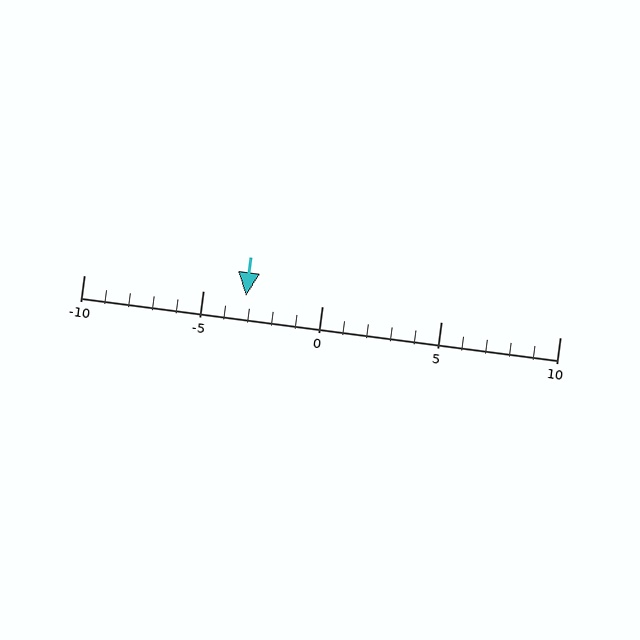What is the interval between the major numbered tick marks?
The major tick marks are spaced 5 units apart.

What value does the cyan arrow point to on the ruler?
The cyan arrow points to approximately -3.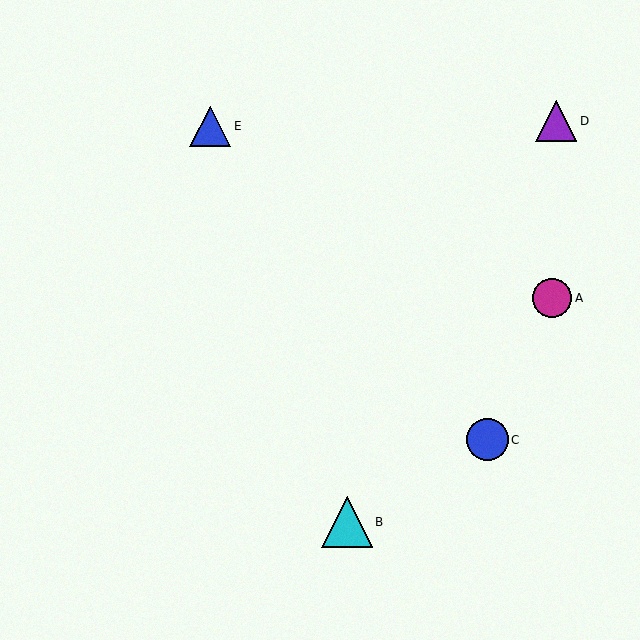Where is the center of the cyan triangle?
The center of the cyan triangle is at (347, 522).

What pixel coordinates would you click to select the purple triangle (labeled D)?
Click at (556, 121) to select the purple triangle D.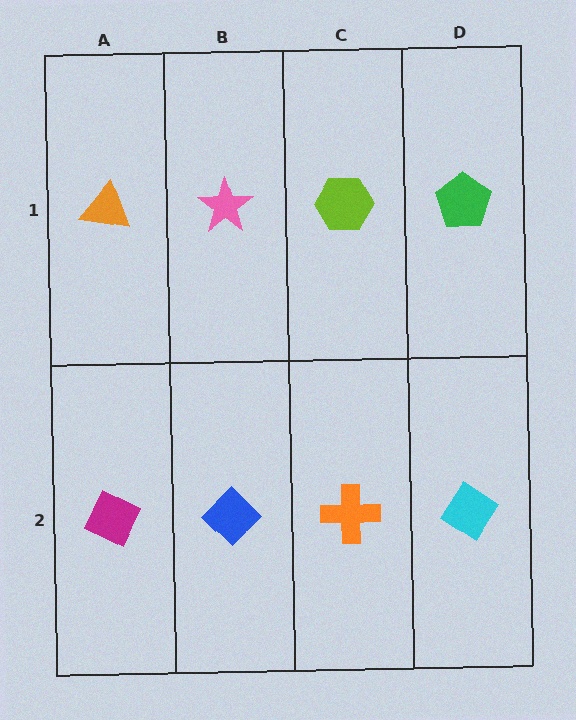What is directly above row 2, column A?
An orange triangle.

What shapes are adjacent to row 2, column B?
A pink star (row 1, column B), a magenta diamond (row 2, column A), an orange cross (row 2, column C).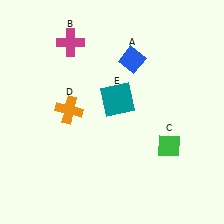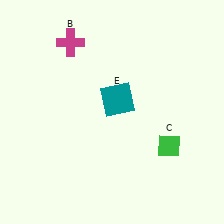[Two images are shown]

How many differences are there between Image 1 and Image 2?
There are 2 differences between the two images.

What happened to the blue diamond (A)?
The blue diamond (A) was removed in Image 2. It was in the top-right area of Image 1.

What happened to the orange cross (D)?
The orange cross (D) was removed in Image 2. It was in the top-left area of Image 1.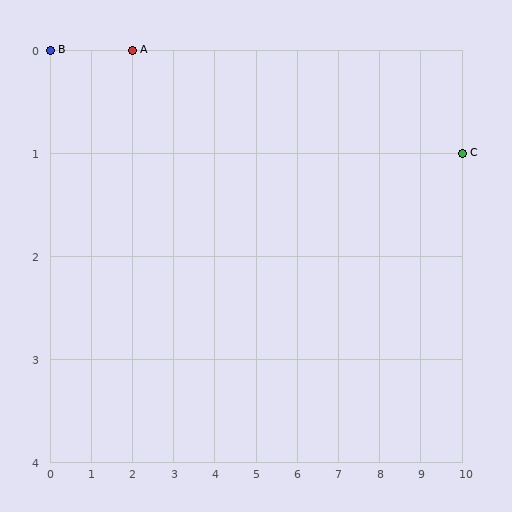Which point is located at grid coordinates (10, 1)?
Point C is at (10, 1).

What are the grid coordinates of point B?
Point B is at grid coordinates (0, 0).